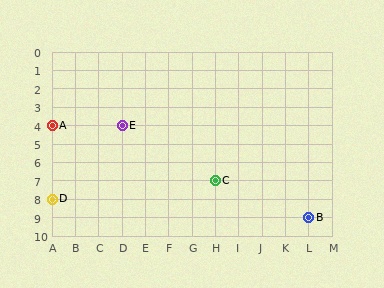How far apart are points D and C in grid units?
Points D and C are 7 columns and 1 row apart (about 7.1 grid units diagonally).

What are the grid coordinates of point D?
Point D is at grid coordinates (A, 8).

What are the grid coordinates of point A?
Point A is at grid coordinates (A, 4).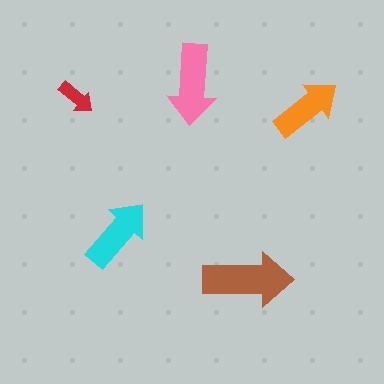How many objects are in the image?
There are 5 objects in the image.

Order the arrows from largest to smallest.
the brown one, the pink one, the cyan one, the orange one, the red one.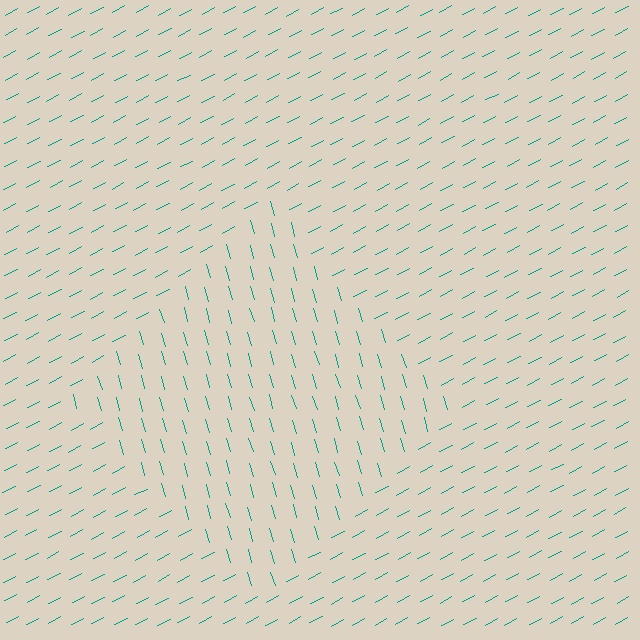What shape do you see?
I see a diamond.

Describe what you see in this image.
The image is filled with small teal line segments. A diamond region in the image has lines oriented differently from the surrounding lines, creating a visible texture boundary.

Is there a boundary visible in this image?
Yes, there is a texture boundary formed by a change in line orientation.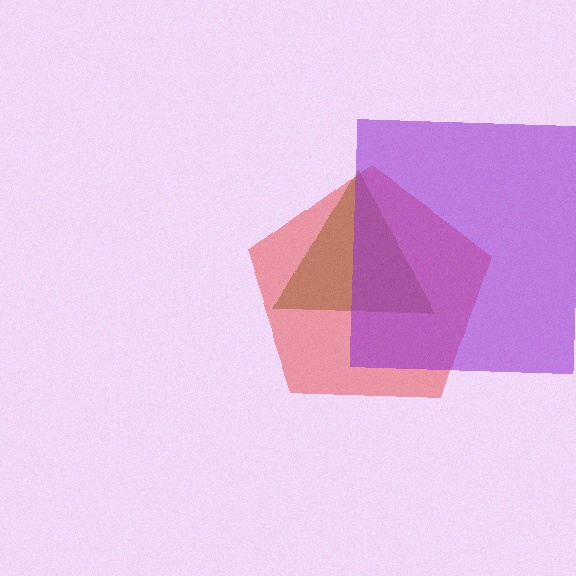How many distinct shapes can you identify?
There are 3 distinct shapes: a red pentagon, a brown triangle, a purple square.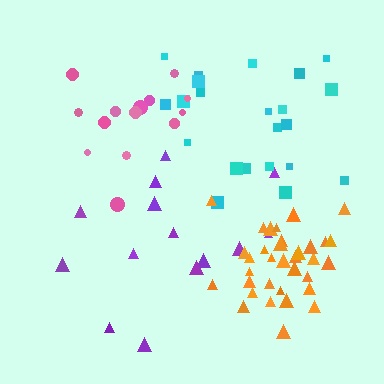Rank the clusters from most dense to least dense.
orange, pink, cyan, purple.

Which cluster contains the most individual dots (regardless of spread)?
Orange (34).